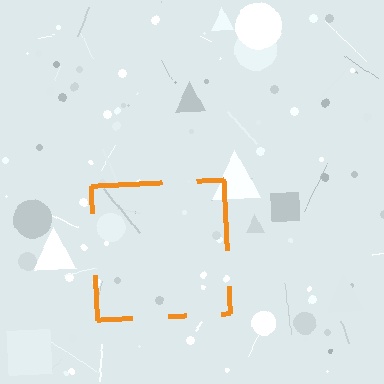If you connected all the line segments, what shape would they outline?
They would outline a square.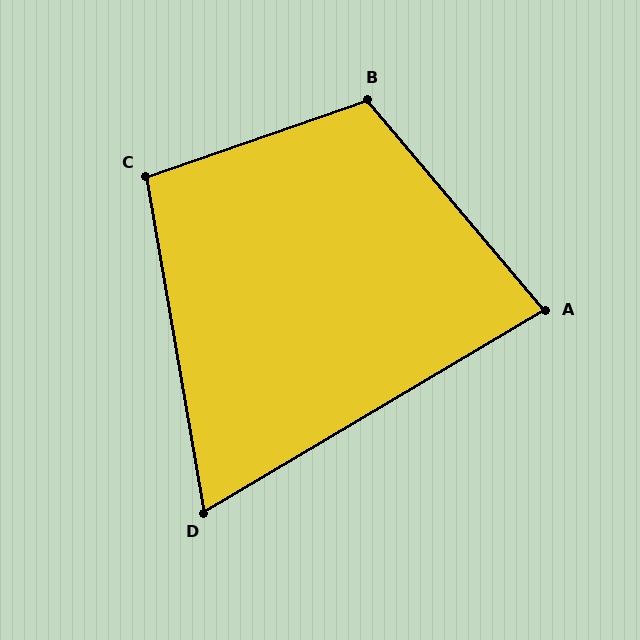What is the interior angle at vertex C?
Approximately 99 degrees (obtuse).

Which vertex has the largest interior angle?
B, at approximately 111 degrees.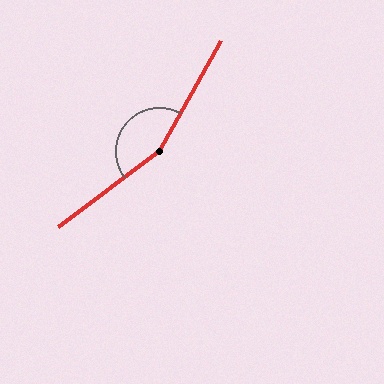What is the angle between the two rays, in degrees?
Approximately 156 degrees.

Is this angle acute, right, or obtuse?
It is obtuse.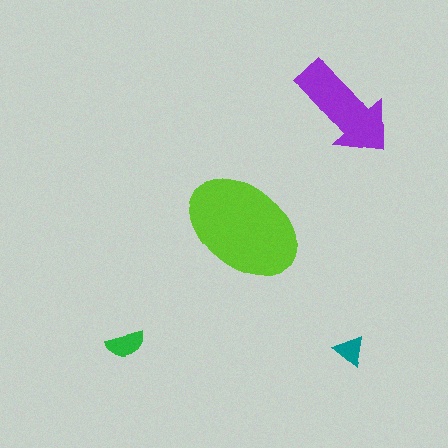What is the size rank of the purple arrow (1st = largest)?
2nd.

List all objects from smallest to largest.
The teal triangle, the green semicircle, the purple arrow, the lime ellipse.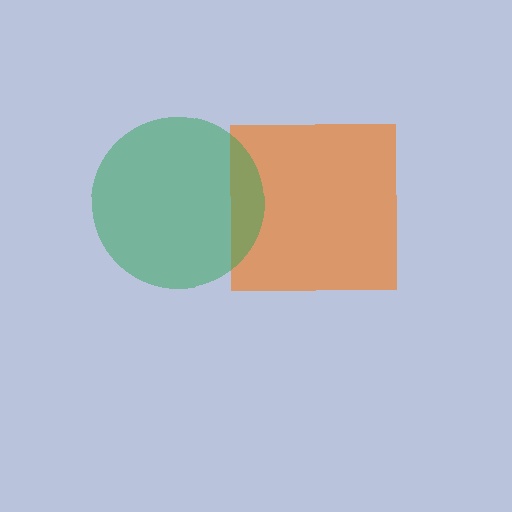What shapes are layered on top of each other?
The layered shapes are: an orange square, a green circle.